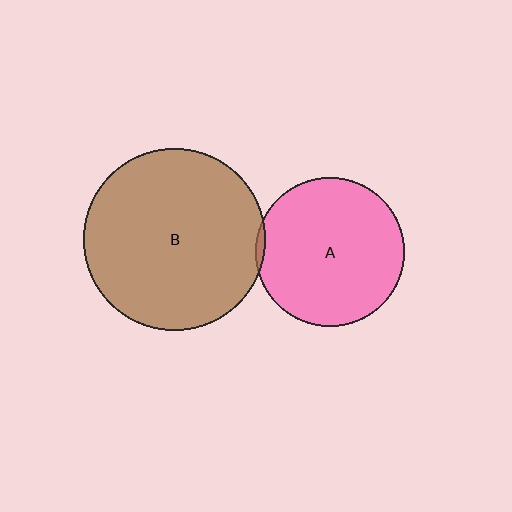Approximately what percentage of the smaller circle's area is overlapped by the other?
Approximately 5%.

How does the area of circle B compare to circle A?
Approximately 1.5 times.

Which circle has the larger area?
Circle B (brown).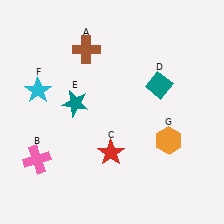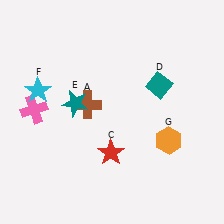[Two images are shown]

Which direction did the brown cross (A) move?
The brown cross (A) moved down.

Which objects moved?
The objects that moved are: the brown cross (A), the pink cross (B).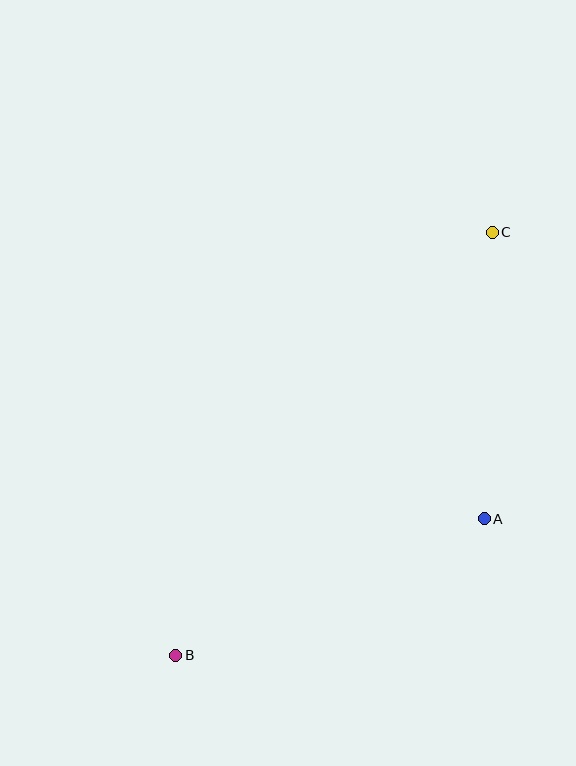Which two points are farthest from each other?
Points B and C are farthest from each other.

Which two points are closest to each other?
Points A and C are closest to each other.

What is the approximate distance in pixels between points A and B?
The distance between A and B is approximately 337 pixels.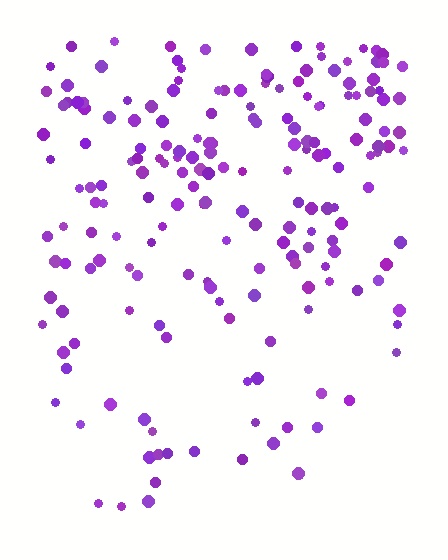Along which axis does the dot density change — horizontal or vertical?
Vertical.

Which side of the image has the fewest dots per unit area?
The bottom.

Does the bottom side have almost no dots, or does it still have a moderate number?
Still a moderate number, just noticeably fewer than the top.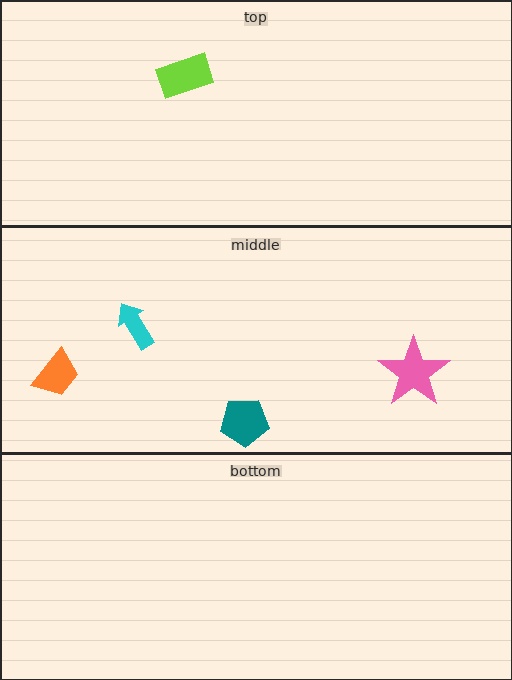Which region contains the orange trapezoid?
The middle region.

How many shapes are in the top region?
1.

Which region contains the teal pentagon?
The middle region.